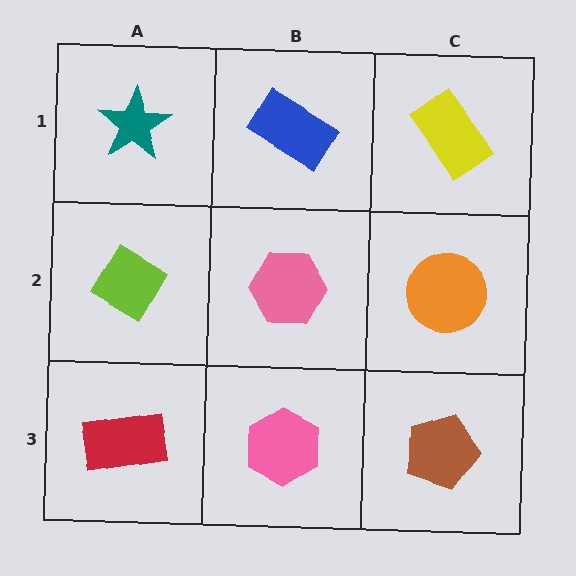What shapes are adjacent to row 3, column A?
A lime diamond (row 2, column A), a pink hexagon (row 3, column B).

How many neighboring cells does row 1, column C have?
2.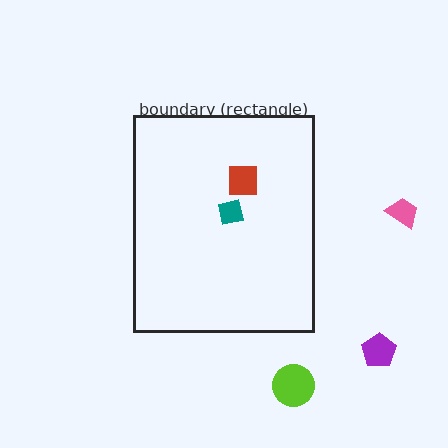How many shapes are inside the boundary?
2 inside, 3 outside.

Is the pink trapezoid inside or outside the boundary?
Outside.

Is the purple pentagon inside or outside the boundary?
Outside.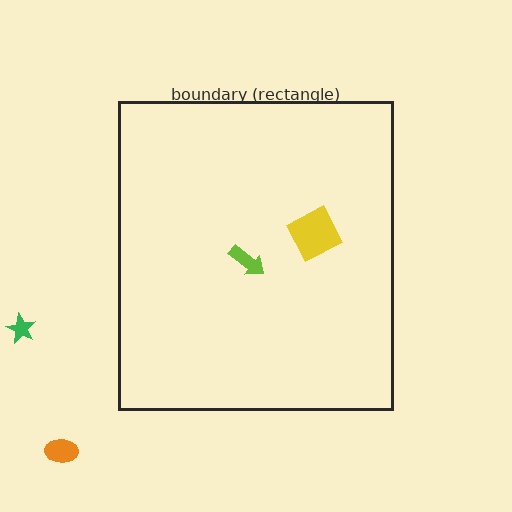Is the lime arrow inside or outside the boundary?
Inside.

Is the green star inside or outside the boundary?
Outside.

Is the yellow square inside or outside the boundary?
Inside.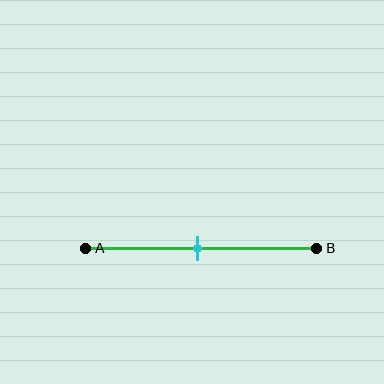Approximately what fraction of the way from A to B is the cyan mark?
The cyan mark is approximately 50% of the way from A to B.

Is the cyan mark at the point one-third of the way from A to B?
No, the mark is at about 50% from A, not at the 33% one-third point.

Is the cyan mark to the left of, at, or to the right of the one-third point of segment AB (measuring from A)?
The cyan mark is to the right of the one-third point of segment AB.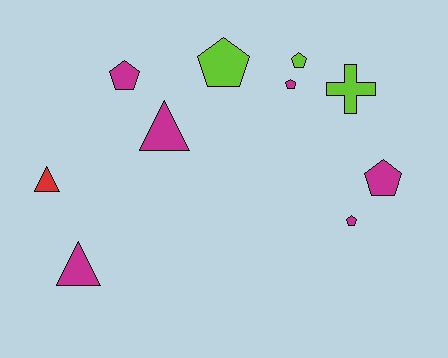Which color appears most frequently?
Magenta, with 6 objects.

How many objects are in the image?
There are 10 objects.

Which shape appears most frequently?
Pentagon, with 6 objects.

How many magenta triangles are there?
There are 2 magenta triangles.